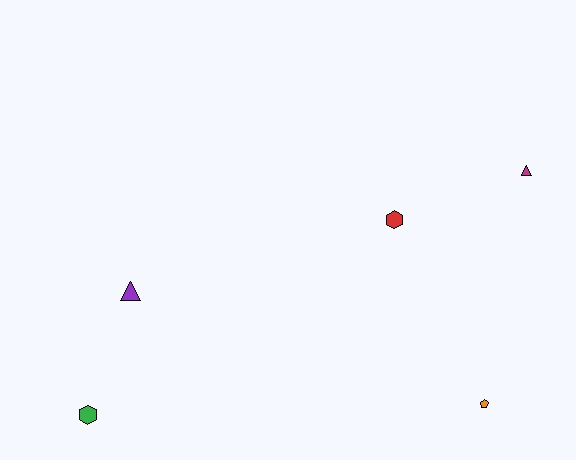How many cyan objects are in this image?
There are no cyan objects.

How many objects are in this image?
There are 5 objects.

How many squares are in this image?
There are no squares.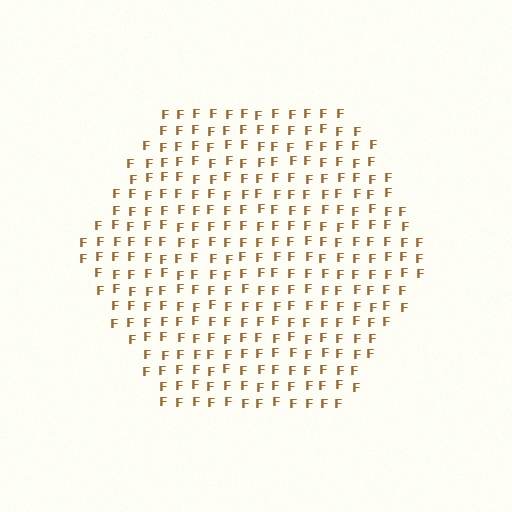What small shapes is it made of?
It is made of small letter F's.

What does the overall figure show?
The overall figure shows a hexagon.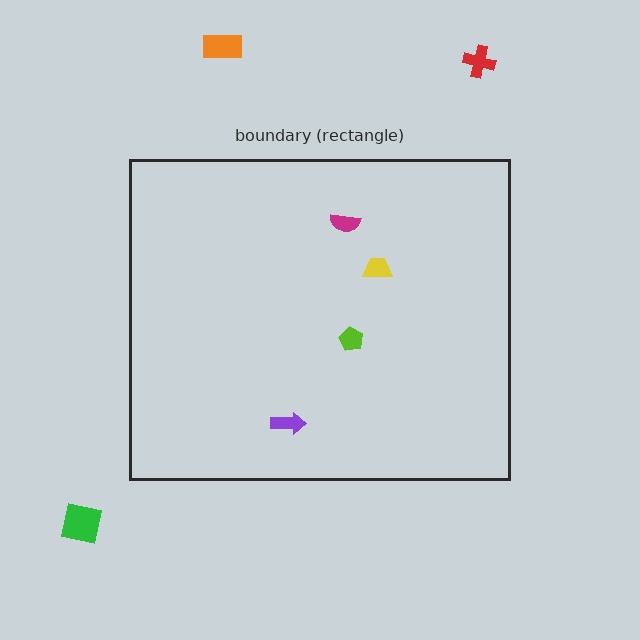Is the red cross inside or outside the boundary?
Outside.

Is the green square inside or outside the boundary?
Outside.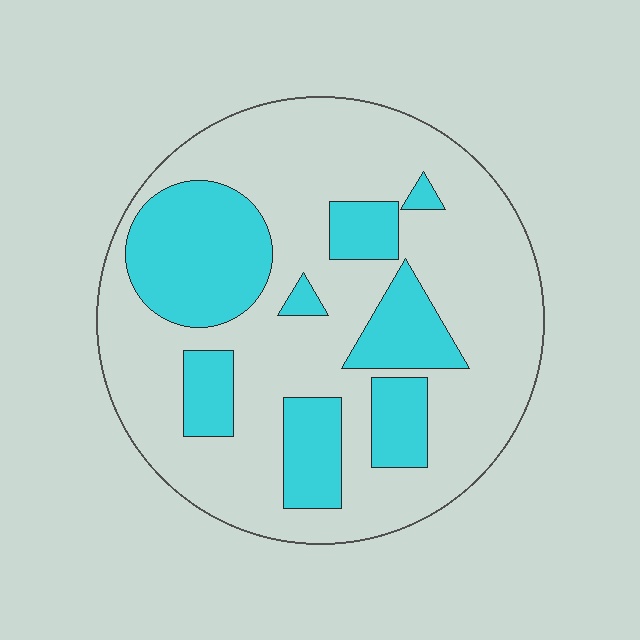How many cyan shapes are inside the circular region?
8.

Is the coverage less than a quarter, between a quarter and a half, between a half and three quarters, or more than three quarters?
Between a quarter and a half.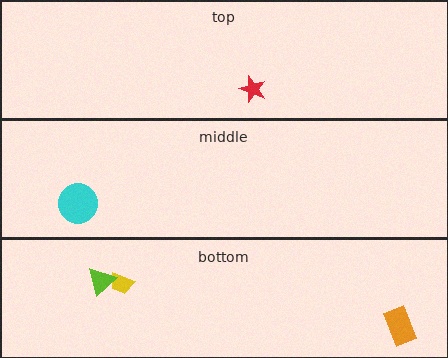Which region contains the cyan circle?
The middle region.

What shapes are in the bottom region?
The yellow trapezoid, the lime triangle, the orange rectangle.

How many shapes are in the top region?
1.